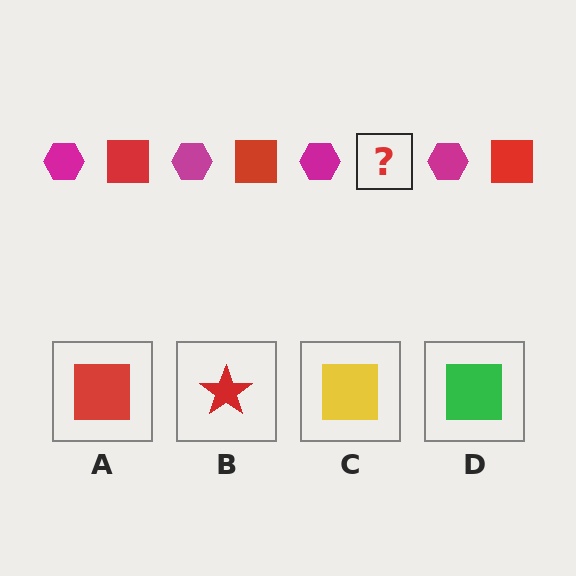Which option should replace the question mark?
Option A.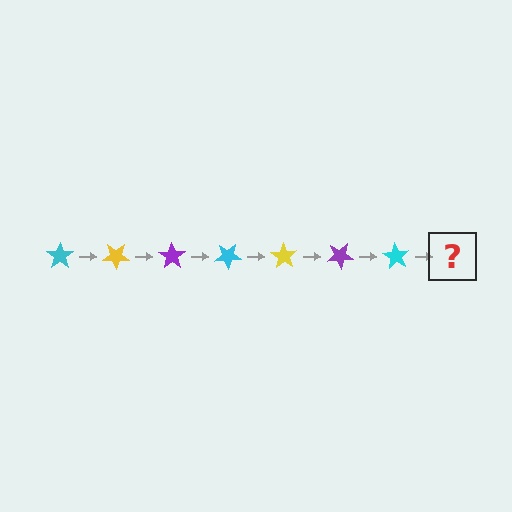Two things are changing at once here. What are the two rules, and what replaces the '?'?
The two rules are that it rotates 35 degrees each step and the color cycles through cyan, yellow, and purple. The '?' should be a yellow star, rotated 245 degrees from the start.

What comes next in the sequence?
The next element should be a yellow star, rotated 245 degrees from the start.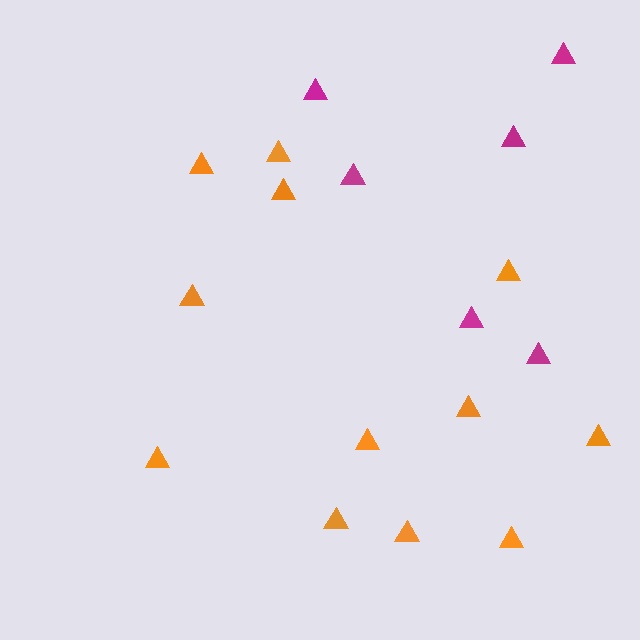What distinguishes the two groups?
There are 2 groups: one group of magenta triangles (6) and one group of orange triangles (12).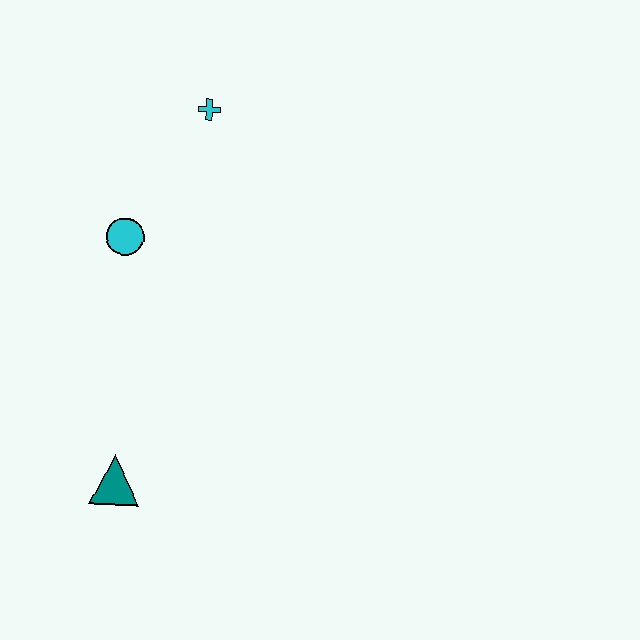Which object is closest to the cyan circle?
The cyan cross is closest to the cyan circle.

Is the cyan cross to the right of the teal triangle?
Yes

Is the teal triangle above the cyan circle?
No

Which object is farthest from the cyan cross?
The teal triangle is farthest from the cyan cross.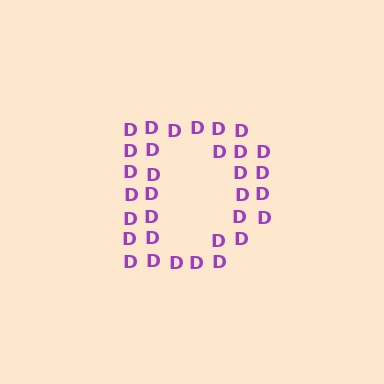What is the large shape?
The large shape is the letter D.